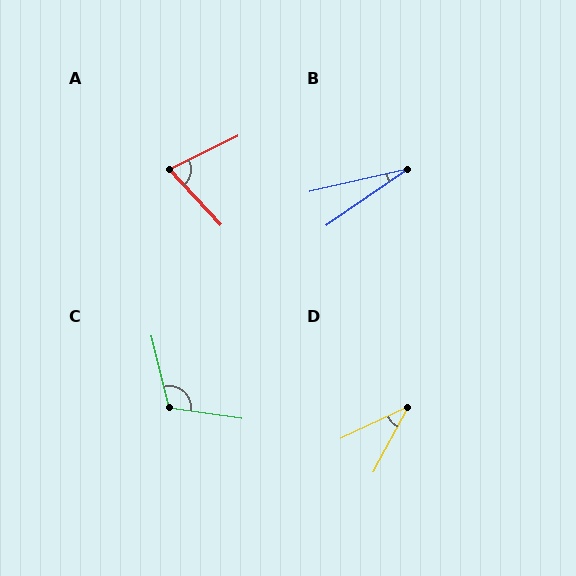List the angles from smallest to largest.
B (22°), D (36°), A (73°), C (111°).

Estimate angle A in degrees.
Approximately 73 degrees.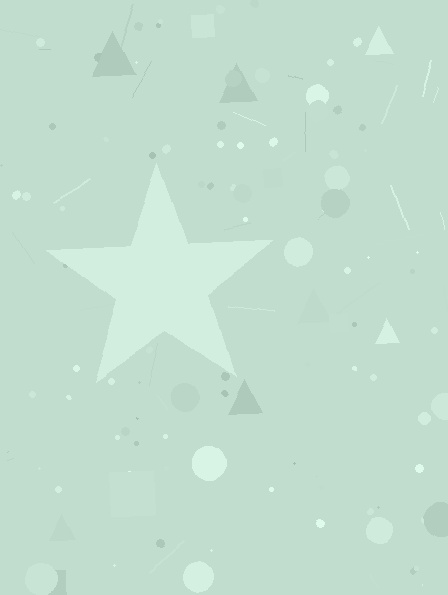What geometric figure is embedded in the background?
A star is embedded in the background.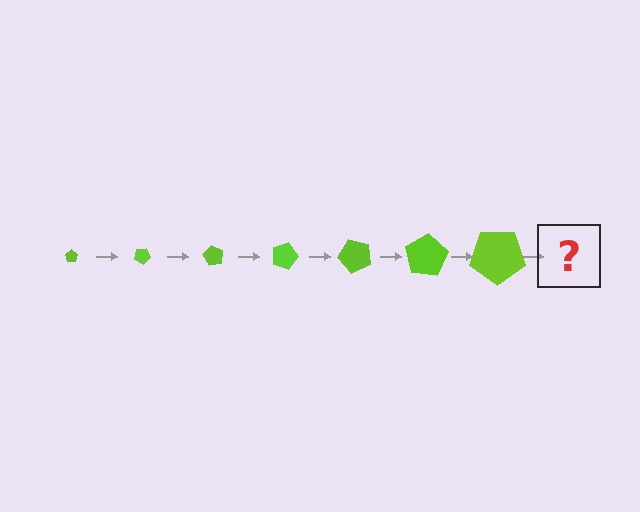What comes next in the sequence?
The next element should be a pentagon, larger than the previous one and rotated 210 degrees from the start.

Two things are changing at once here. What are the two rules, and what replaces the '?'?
The two rules are that the pentagon grows larger each step and it rotates 30 degrees each step. The '?' should be a pentagon, larger than the previous one and rotated 210 degrees from the start.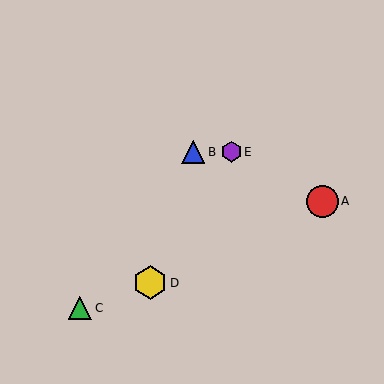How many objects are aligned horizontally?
2 objects (B, E) are aligned horizontally.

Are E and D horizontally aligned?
No, E is at y≈152 and D is at y≈283.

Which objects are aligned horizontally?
Objects B, E are aligned horizontally.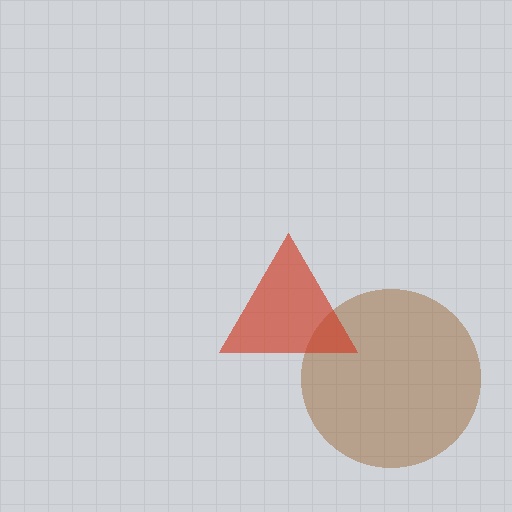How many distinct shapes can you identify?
There are 2 distinct shapes: a brown circle, a red triangle.